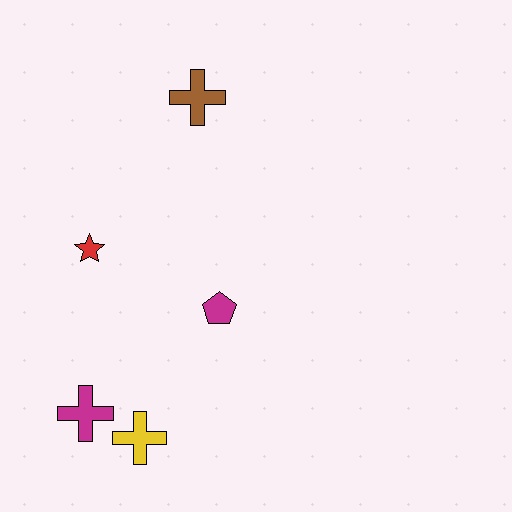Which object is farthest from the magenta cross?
The brown cross is farthest from the magenta cross.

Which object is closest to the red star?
The magenta pentagon is closest to the red star.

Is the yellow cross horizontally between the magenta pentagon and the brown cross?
No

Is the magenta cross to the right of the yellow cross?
No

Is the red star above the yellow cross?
Yes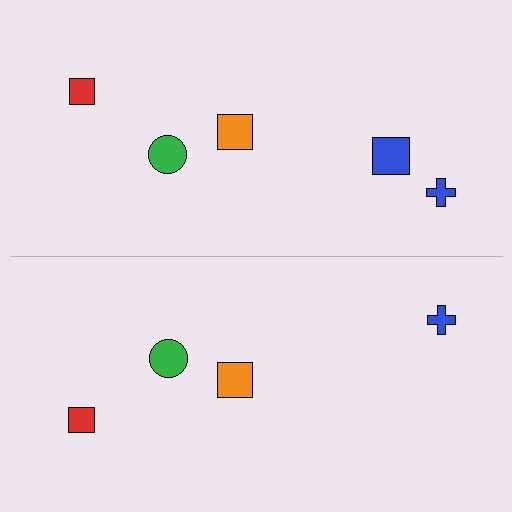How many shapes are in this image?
There are 9 shapes in this image.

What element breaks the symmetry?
A blue square is missing from the bottom side.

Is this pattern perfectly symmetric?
No, the pattern is not perfectly symmetric. A blue square is missing from the bottom side.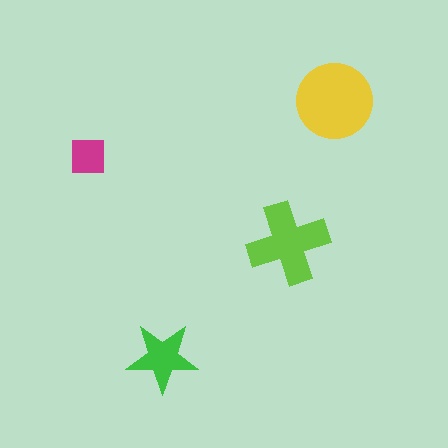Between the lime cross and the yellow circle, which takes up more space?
The yellow circle.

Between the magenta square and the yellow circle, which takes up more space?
The yellow circle.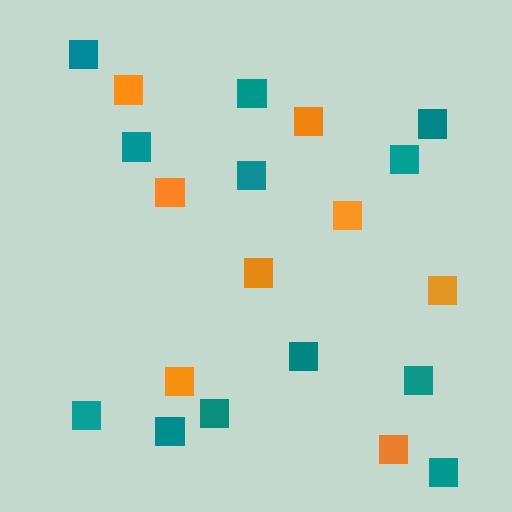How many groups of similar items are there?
There are 2 groups: one group of teal squares (12) and one group of orange squares (8).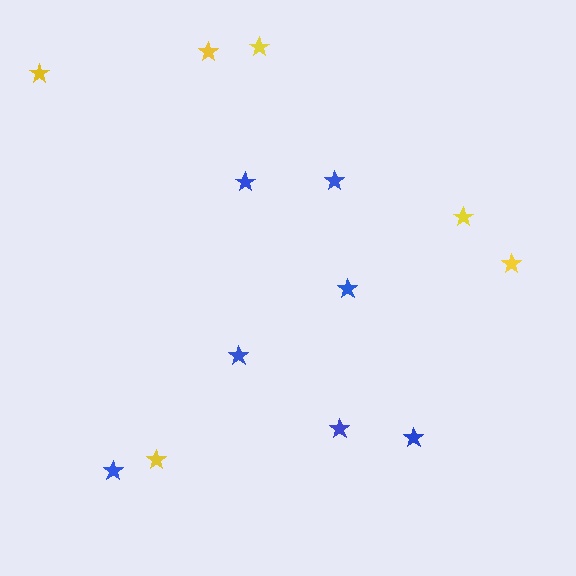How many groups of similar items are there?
There are 2 groups: one group of blue stars (7) and one group of yellow stars (6).